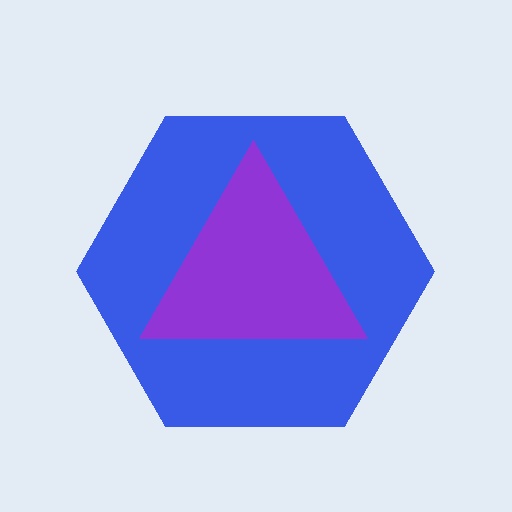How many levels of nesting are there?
2.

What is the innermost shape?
The purple triangle.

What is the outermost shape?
The blue hexagon.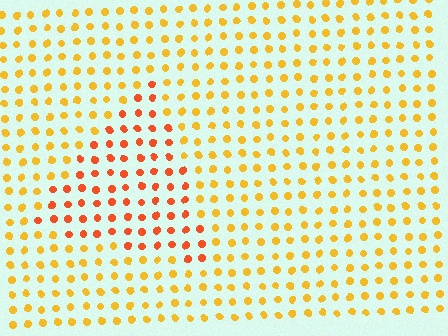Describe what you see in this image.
The image is filled with small yellow elements in a uniform arrangement. A triangle-shaped region is visible where the elements are tinted to a slightly different hue, forming a subtle color boundary.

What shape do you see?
I see a triangle.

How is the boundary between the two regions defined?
The boundary is defined purely by a slight shift in hue (about 32 degrees). Spacing, size, and orientation are identical on both sides.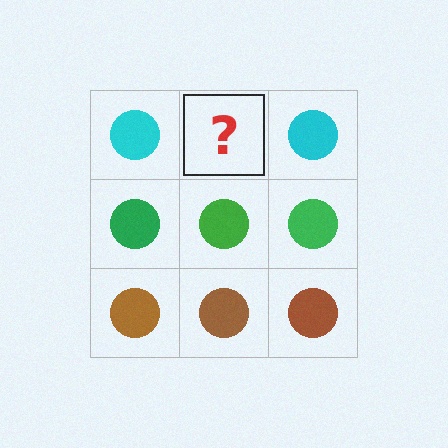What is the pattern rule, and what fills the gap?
The rule is that each row has a consistent color. The gap should be filled with a cyan circle.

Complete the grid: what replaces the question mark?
The question mark should be replaced with a cyan circle.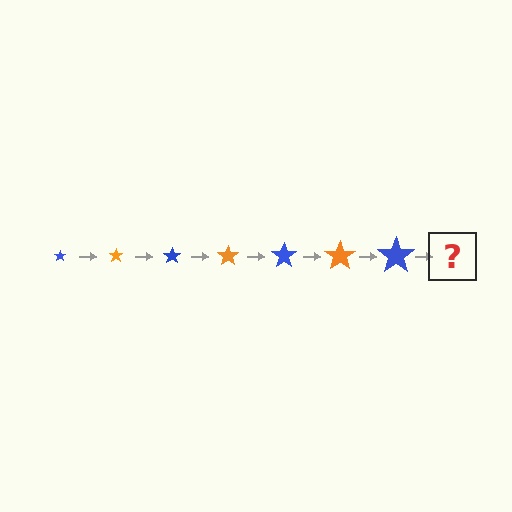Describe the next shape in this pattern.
It should be an orange star, larger than the previous one.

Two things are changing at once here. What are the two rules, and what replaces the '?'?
The two rules are that the star grows larger each step and the color cycles through blue and orange. The '?' should be an orange star, larger than the previous one.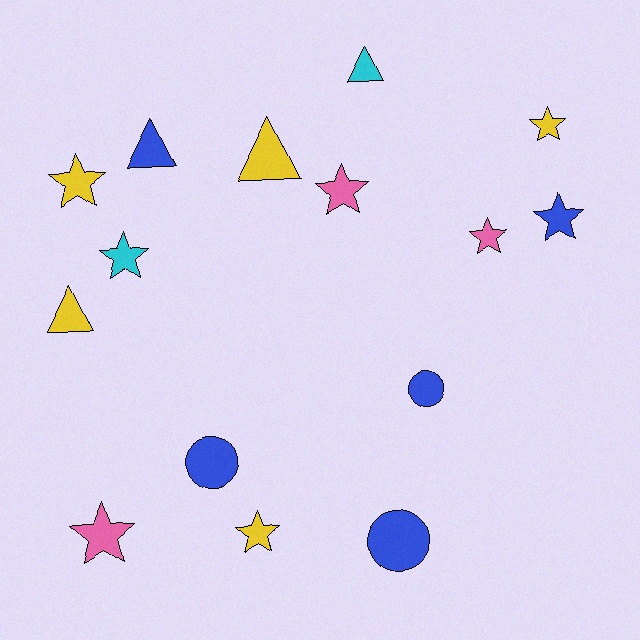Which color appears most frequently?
Yellow, with 5 objects.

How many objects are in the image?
There are 15 objects.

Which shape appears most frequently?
Star, with 8 objects.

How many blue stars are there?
There is 1 blue star.